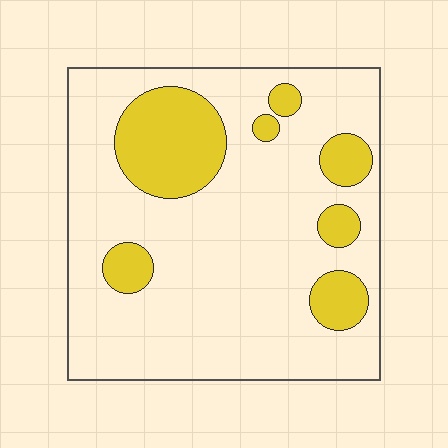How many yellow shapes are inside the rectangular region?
7.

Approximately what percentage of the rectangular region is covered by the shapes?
Approximately 20%.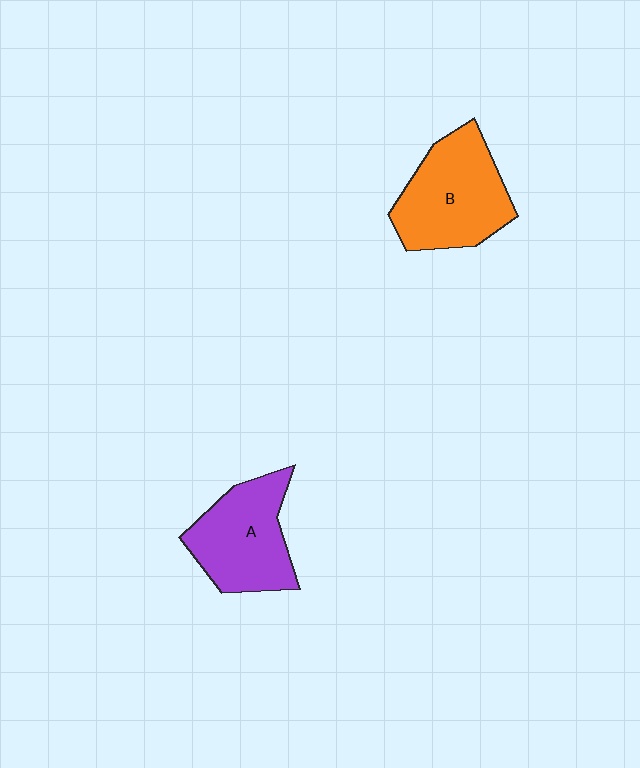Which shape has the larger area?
Shape B (orange).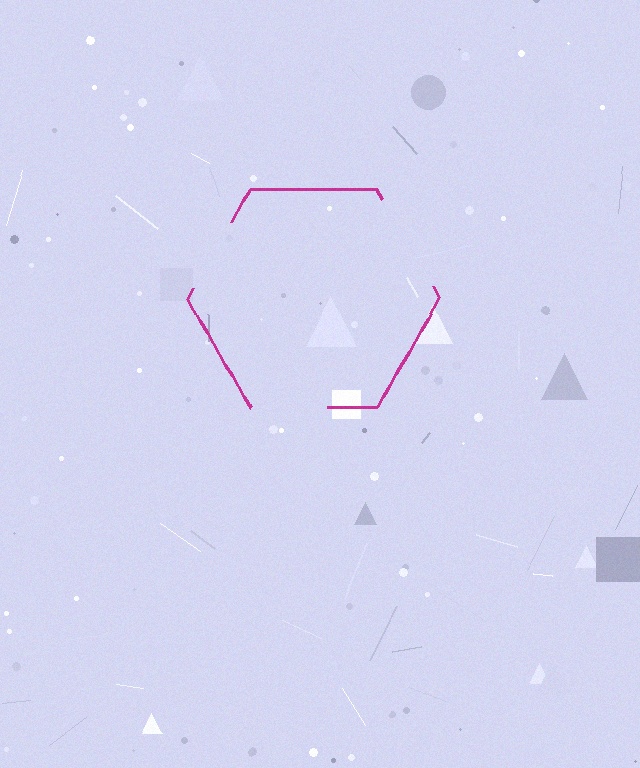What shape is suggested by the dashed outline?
The dashed outline suggests a hexagon.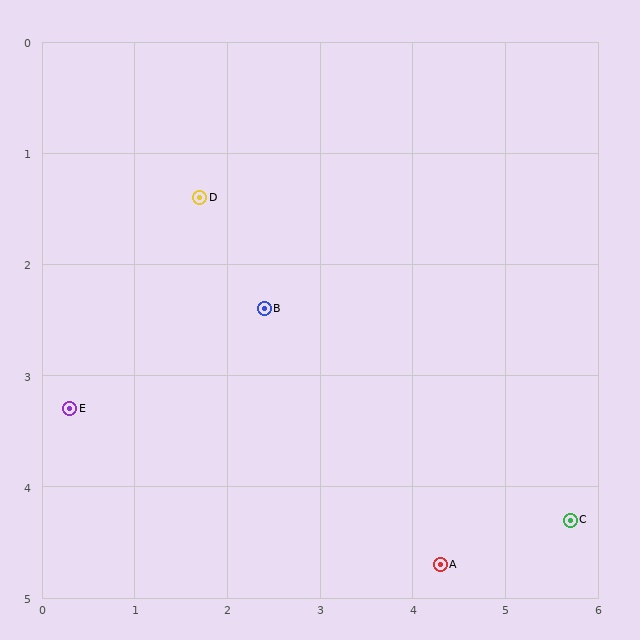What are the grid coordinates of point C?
Point C is at approximately (5.7, 4.3).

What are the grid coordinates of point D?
Point D is at approximately (1.7, 1.4).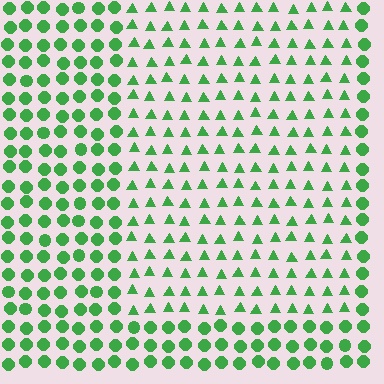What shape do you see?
I see a rectangle.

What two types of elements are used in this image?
The image uses triangles inside the rectangle region and circles outside it.